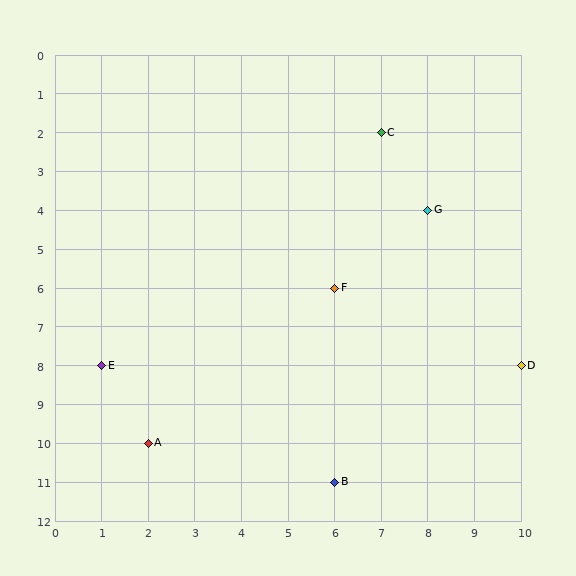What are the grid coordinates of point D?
Point D is at grid coordinates (10, 8).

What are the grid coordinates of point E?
Point E is at grid coordinates (1, 8).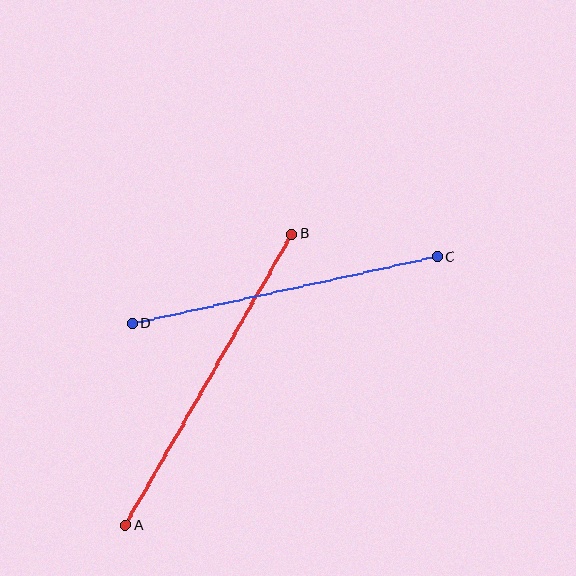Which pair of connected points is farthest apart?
Points A and B are farthest apart.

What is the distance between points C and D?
The distance is approximately 312 pixels.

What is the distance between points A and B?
The distance is approximately 335 pixels.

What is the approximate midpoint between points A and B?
The midpoint is at approximately (209, 380) pixels.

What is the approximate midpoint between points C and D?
The midpoint is at approximately (285, 290) pixels.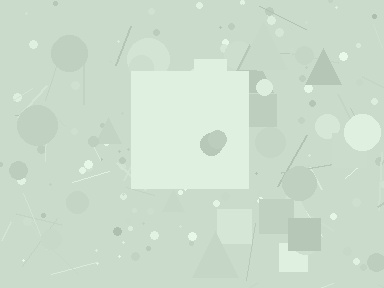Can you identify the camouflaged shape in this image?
The camouflaged shape is a square.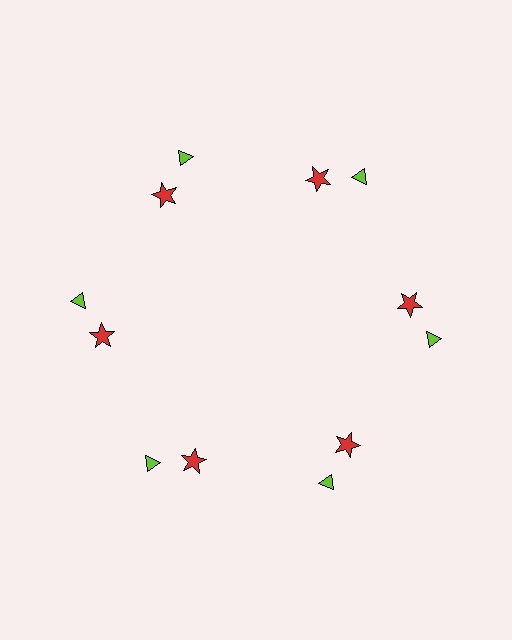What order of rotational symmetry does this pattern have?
This pattern has 6-fold rotational symmetry.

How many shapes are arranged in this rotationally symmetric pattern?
There are 12 shapes, arranged in 6 groups of 2.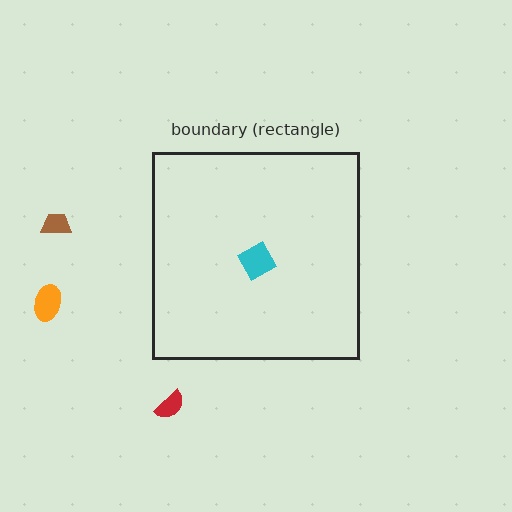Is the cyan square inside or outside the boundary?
Inside.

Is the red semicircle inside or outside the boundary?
Outside.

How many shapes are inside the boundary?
1 inside, 3 outside.